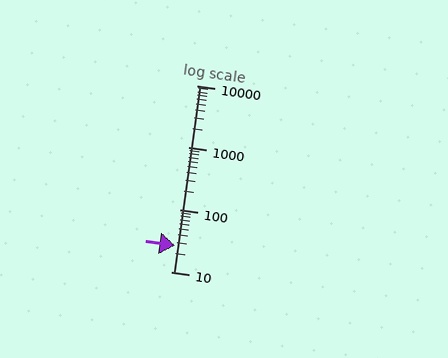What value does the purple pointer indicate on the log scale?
The pointer indicates approximately 26.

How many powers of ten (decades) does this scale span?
The scale spans 3 decades, from 10 to 10000.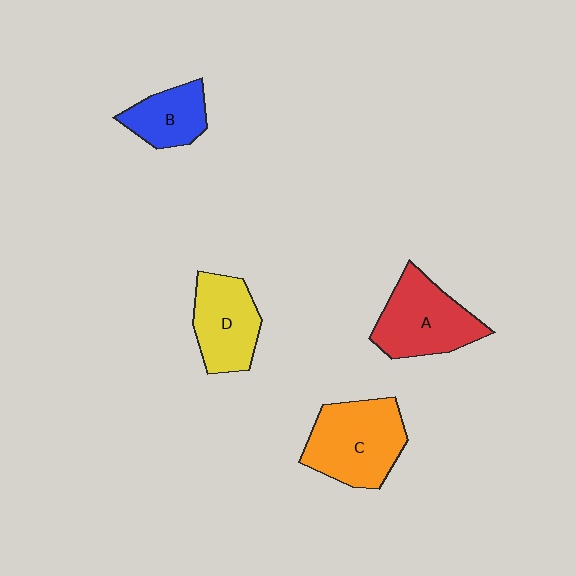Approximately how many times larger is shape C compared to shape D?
Approximately 1.3 times.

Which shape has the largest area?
Shape C (orange).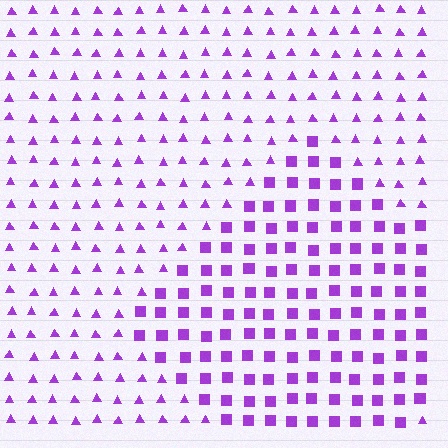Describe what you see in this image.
The image is filled with small purple elements arranged in a uniform grid. A diamond-shaped region contains squares, while the surrounding area contains triangles. The boundary is defined purely by the change in element shape.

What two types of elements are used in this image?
The image uses squares inside the diamond region and triangles outside it.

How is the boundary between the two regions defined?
The boundary is defined by a change in element shape: squares inside vs. triangles outside. All elements share the same color and spacing.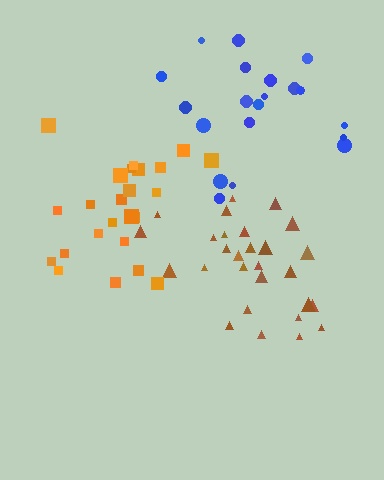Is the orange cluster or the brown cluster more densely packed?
Orange.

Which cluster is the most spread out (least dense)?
Blue.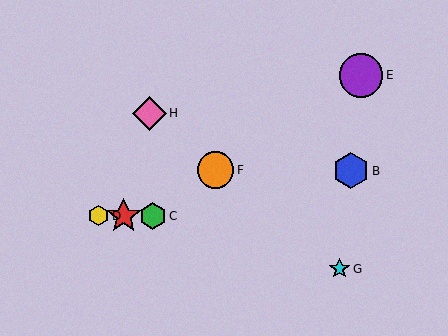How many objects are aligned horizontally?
3 objects (A, C, D) are aligned horizontally.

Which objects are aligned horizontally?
Objects A, C, D are aligned horizontally.